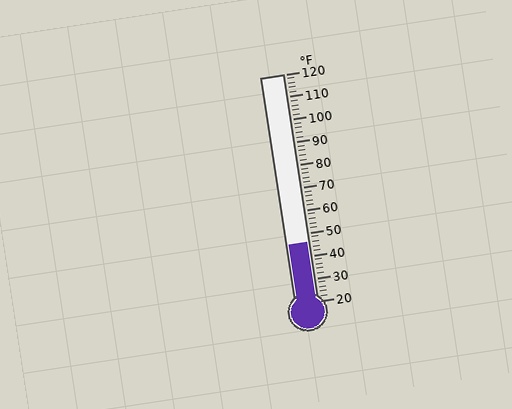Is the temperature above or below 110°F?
The temperature is below 110°F.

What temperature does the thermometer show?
The thermometer shows approximately 46°F.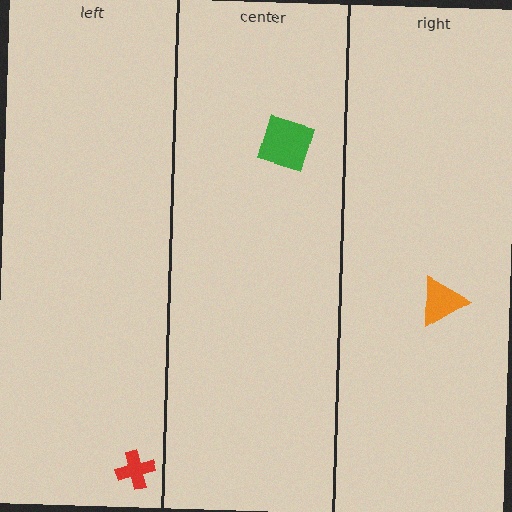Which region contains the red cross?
The left region.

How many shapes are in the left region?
1.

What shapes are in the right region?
The orange triangle.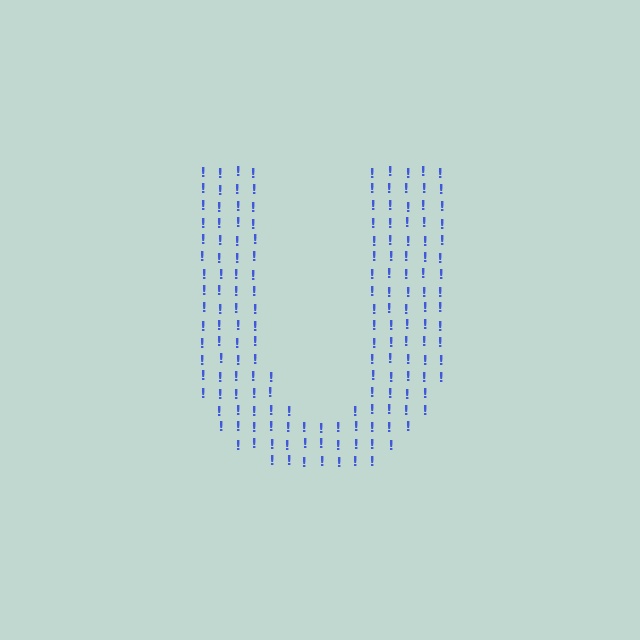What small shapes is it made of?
It is made of small exclamation marks.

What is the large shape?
The large shape is the letter U.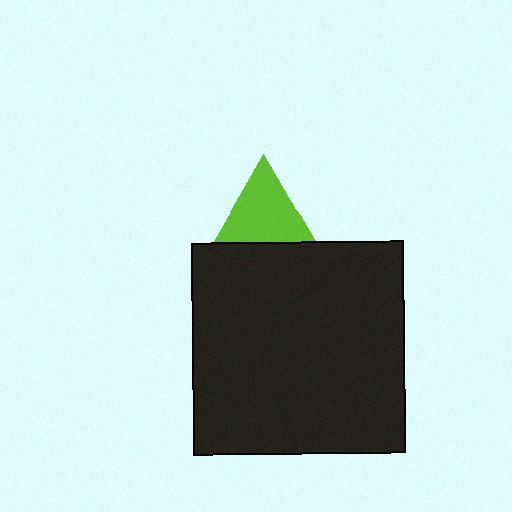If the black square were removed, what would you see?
You would see the complete lime triangle.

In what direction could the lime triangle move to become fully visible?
The lime triangle could move up. That would shift it out from behind the black square entirely.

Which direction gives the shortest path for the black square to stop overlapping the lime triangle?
Moving down gives the shortest separation.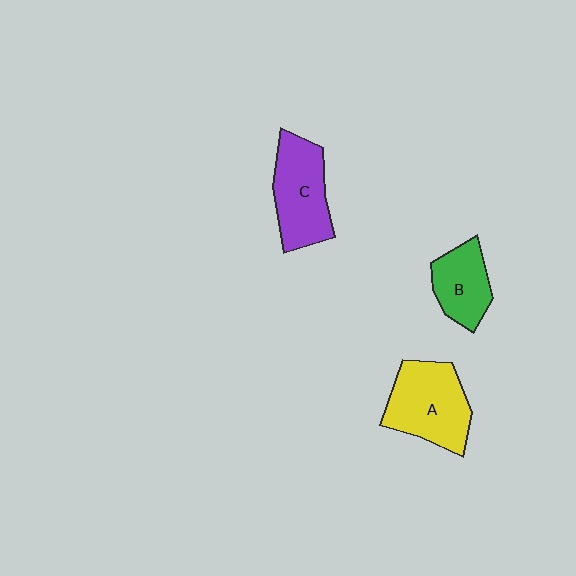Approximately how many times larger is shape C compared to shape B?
Approximately 1.4 times.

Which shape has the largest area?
Shape A (yellow).